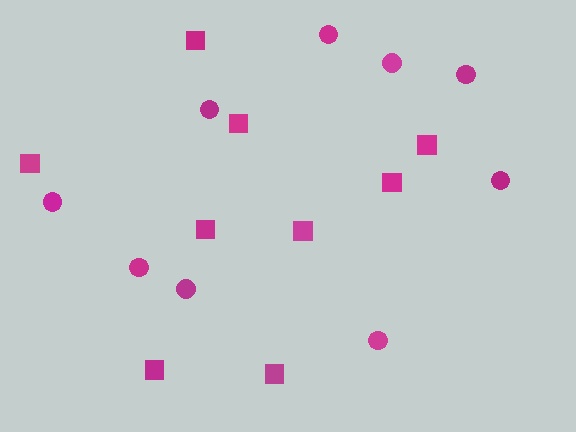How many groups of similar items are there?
There are 2 groups: one group of squares (9) and one group of circles (9).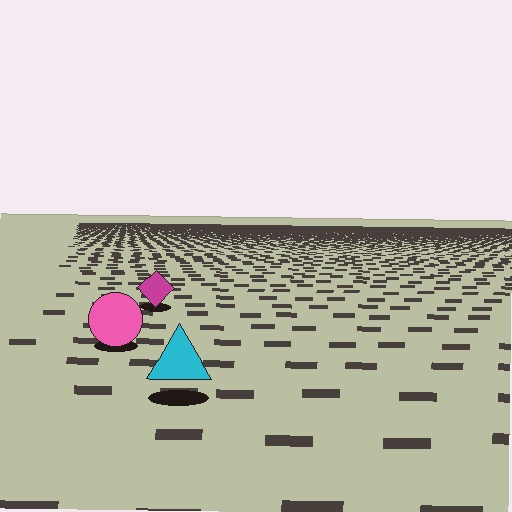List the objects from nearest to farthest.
From nearest to farthest: the cyan triangle, the pink circle, the magenta diamond.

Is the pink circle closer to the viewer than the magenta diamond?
Yes. The pink circle is closer — you can tell from the texture gradient: the ground texture is coarser near it.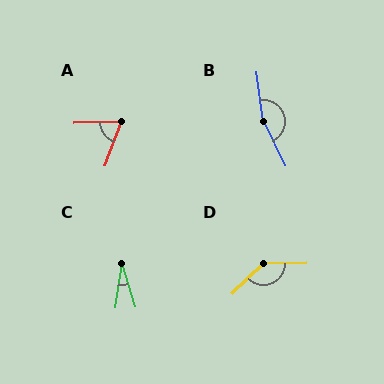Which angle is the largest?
B, at approximately 161 degrees.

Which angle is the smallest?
C, at approximately 26 degrees.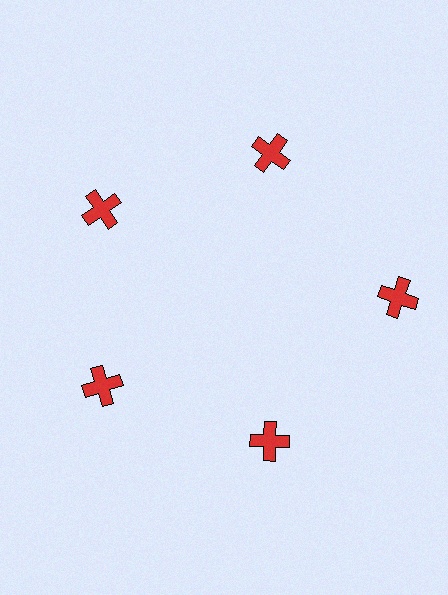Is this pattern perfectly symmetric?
No. The 5 red crosses are arranged in a ring, but one element near the 3 o'clock position is pushed outward from the center, breaking the 5-fold rotational symmetry.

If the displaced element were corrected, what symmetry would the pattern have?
It would have 5-fold rotational symmetry — the pattern would map onto itself every 72 degrees.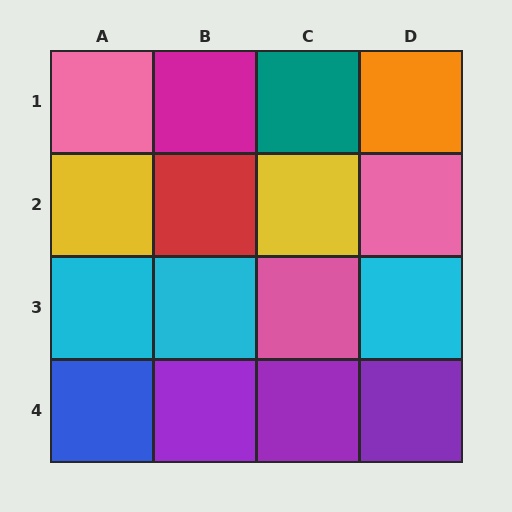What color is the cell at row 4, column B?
Purple.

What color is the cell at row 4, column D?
Purple.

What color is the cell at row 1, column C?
Teal.